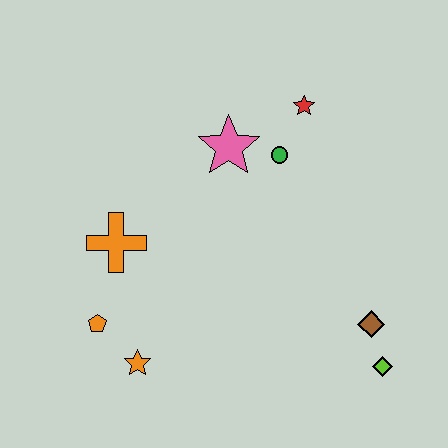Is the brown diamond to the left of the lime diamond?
Yes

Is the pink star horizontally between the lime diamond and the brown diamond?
No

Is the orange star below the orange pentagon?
Yes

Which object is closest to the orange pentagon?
The orange star is closest to the orange pentagon.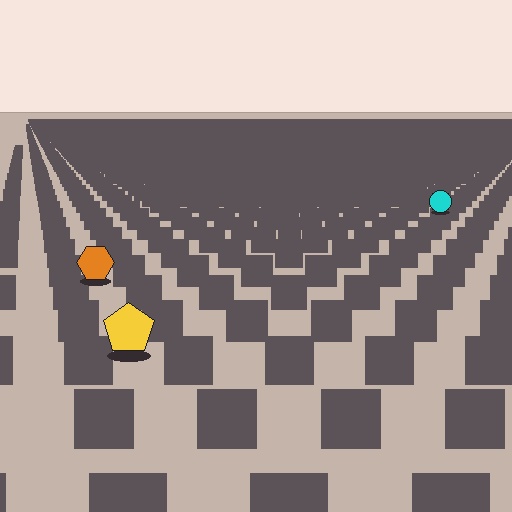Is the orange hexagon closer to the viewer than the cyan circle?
Yes. The orange hexagon is closer — you can tell from the texture gradient: the ground texture is coarser near it.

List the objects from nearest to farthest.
From nearest to farthest: the yellow pentagon, the orange hexagon, the cyan circle.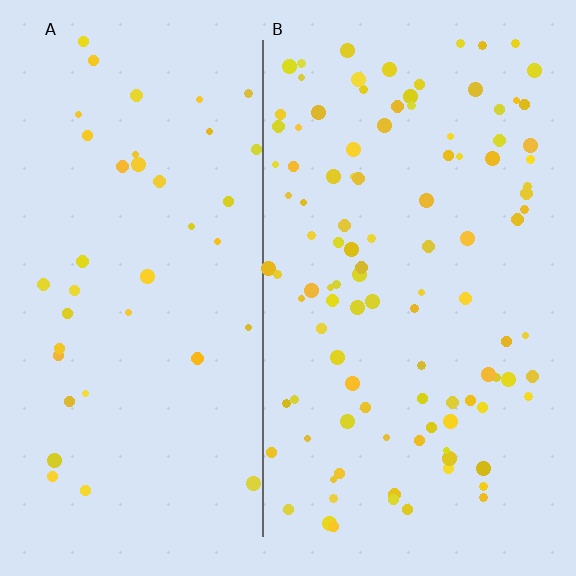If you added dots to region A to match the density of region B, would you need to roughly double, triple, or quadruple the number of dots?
Approximately triple.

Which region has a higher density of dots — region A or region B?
B (the right).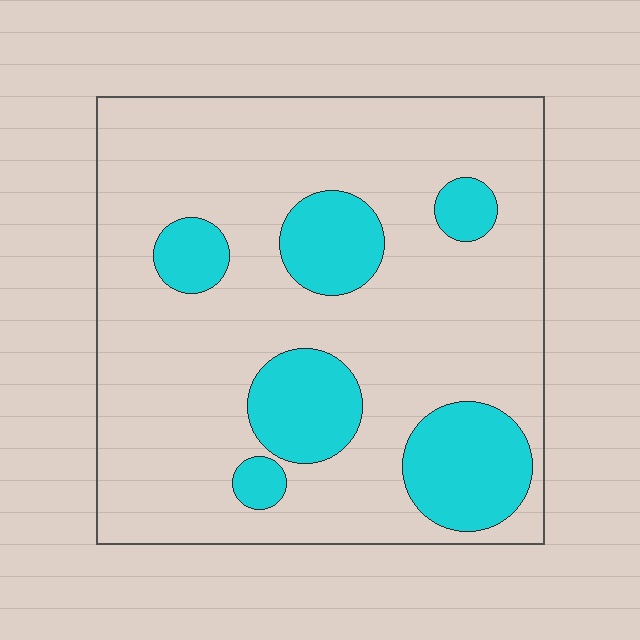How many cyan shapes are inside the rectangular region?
6.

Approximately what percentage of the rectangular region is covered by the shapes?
Approximately 20%.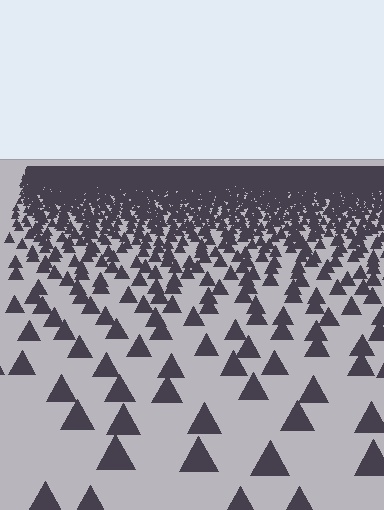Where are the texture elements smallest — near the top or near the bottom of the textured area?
Near the top.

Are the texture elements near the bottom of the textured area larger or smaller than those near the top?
Larger. Near the bottom, elements are closer to the viewer and appear at a bigger on-screen size.